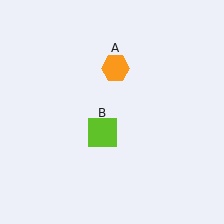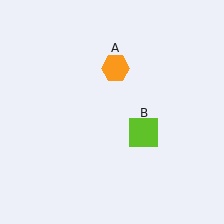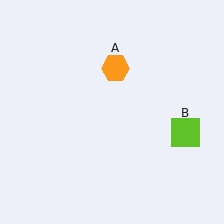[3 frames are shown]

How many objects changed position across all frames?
1 object changed position: lime square (object B).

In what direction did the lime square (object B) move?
The lime square (object B) moved right.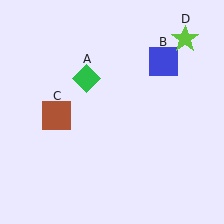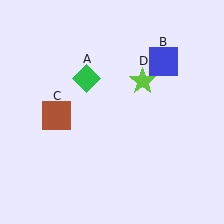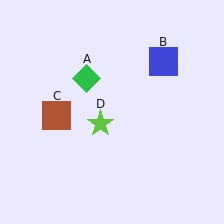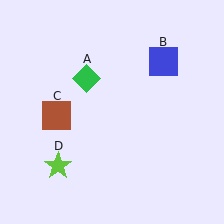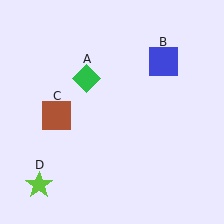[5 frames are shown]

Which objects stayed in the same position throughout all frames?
Green diamond (object A) and blue square (object B) and brown square (object C) remained stationary.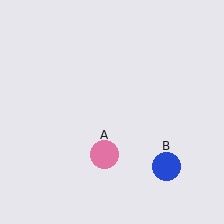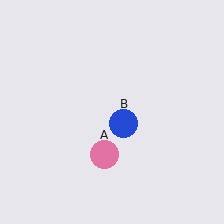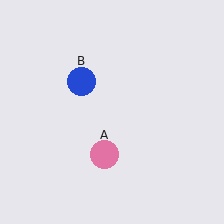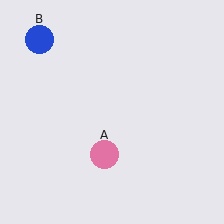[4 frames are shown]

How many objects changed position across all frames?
1 object changed position: blue circle (object B).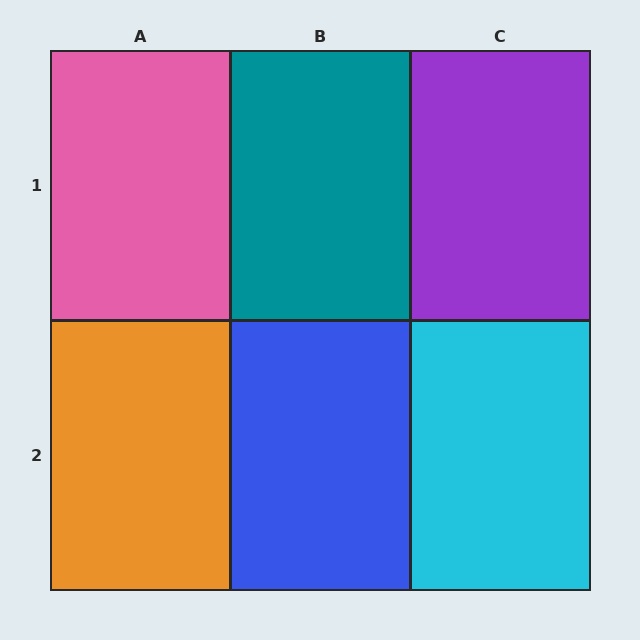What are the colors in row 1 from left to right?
Pink, teal, purple.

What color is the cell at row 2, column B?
Blue.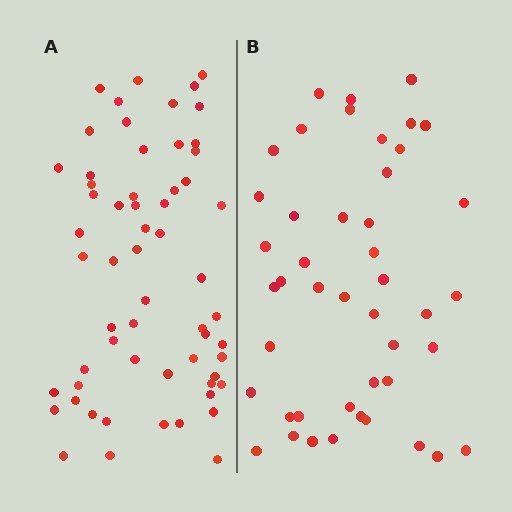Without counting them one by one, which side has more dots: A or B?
Region A (the left region) has more dots.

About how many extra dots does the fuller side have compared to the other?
Region A has approximately 15 more dots than region B.